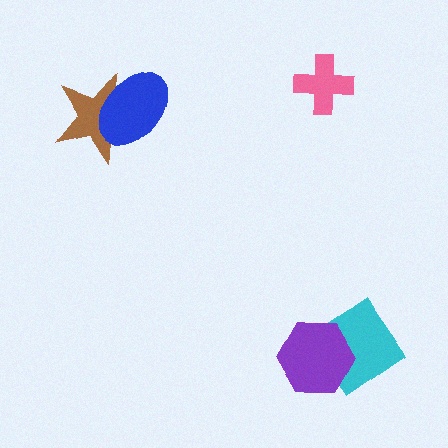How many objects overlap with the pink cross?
0 objects overlap with the pink cross.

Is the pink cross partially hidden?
No, no other shape covers it.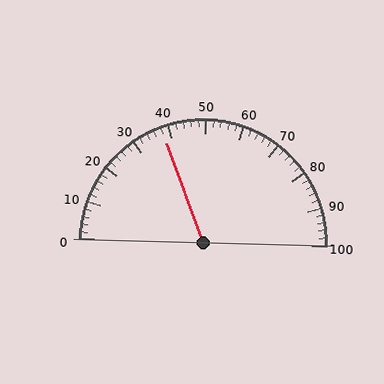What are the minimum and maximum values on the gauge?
The gauge ranges from 0 to 100.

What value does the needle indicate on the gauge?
The needle indicates approximately 38.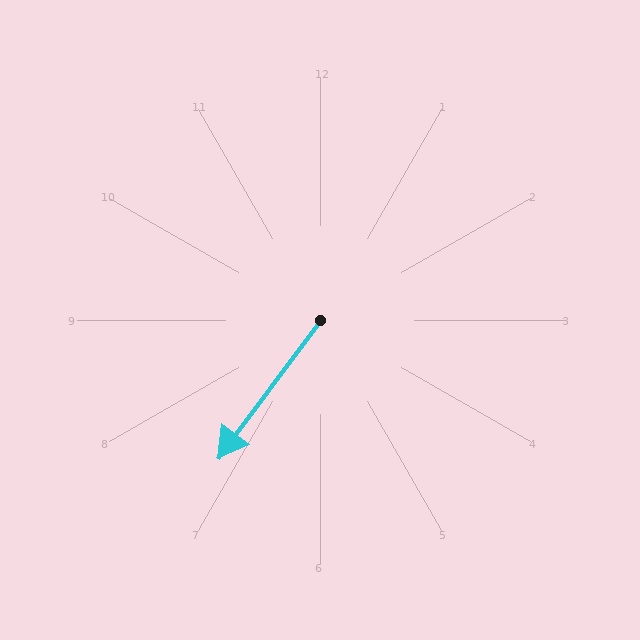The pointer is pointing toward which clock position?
Roughly 7 o'clock.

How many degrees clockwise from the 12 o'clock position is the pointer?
Approximately 216 degrees.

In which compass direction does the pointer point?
Southwest.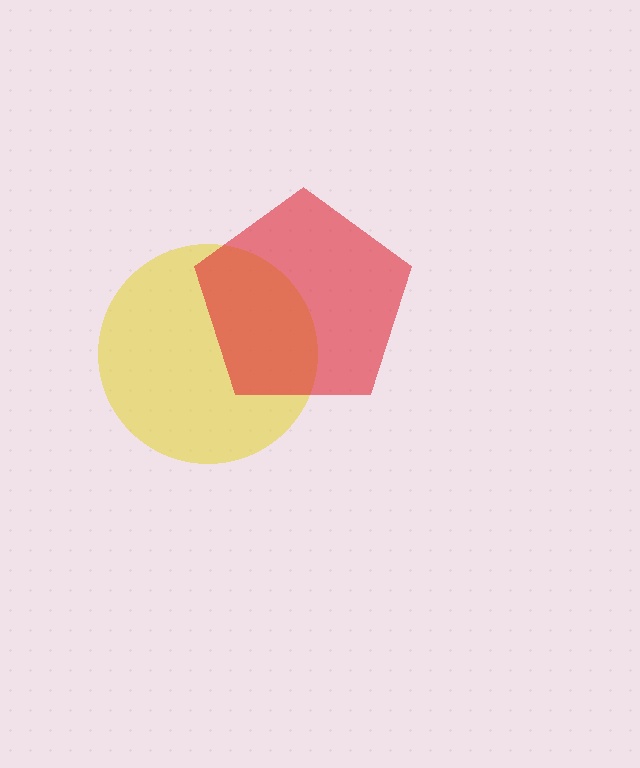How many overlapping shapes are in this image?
There are 2 overlapping shapes in the image.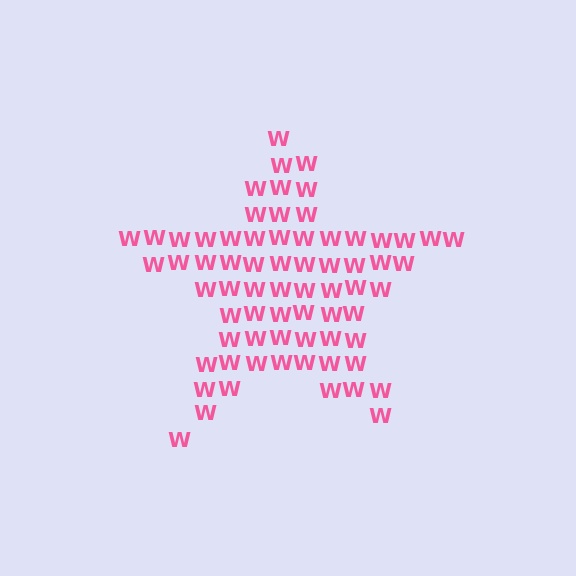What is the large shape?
The large shape is a star.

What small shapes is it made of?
It is made of small letter W's.